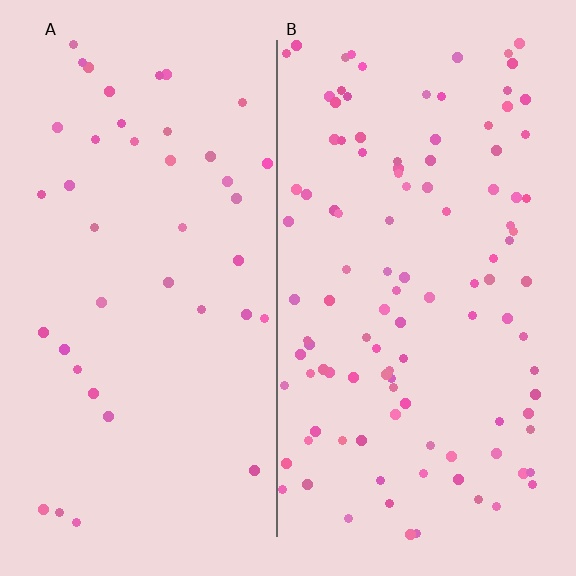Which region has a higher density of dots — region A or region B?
B (the right).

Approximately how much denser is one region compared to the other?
Approximately 2.6× — region B over region A.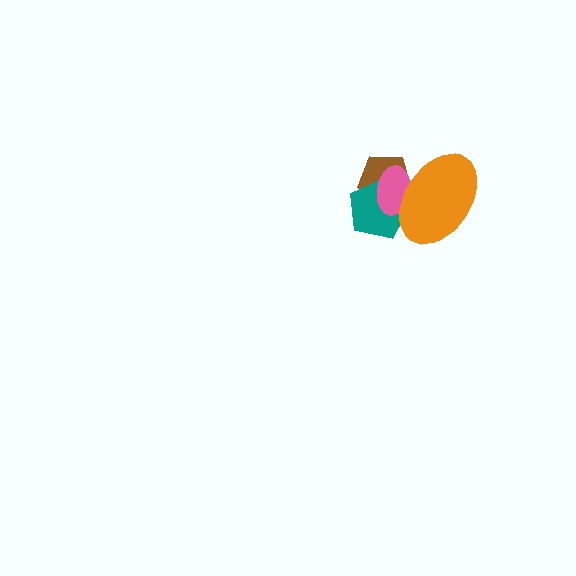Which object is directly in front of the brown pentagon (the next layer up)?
The teal pentagon is directly in front of the brown pentagon.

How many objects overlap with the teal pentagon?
3 objects overlap with the teal pentagon.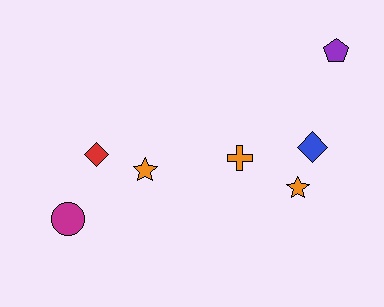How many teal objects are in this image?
There are no teal objects.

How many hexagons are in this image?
There are no hexagons.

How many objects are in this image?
There are 7 objects.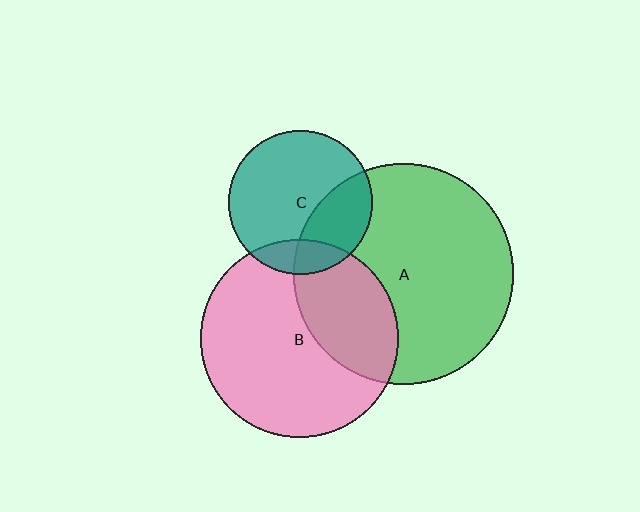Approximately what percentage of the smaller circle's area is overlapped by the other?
Approximately 35%.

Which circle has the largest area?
Circle A (green).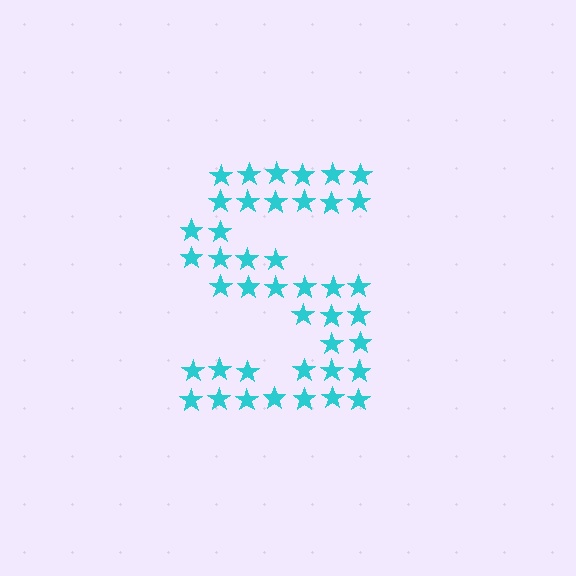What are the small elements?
The small elements are stars.